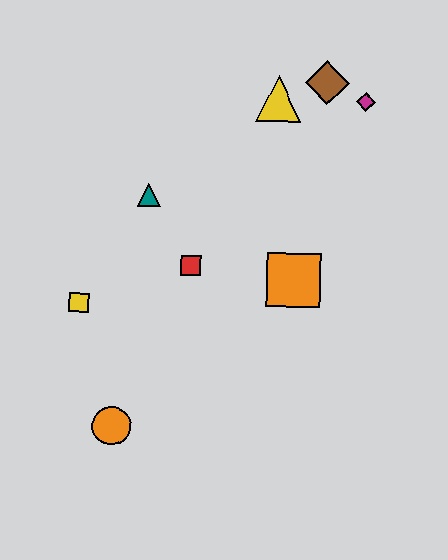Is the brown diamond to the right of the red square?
Yes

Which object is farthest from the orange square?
The orange circle is farthest from the orange square.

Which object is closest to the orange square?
The red square is closest to the orange square.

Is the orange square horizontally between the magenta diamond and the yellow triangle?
Yes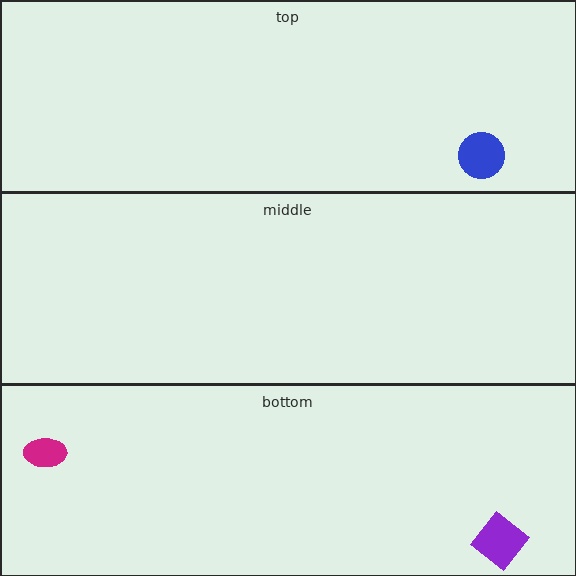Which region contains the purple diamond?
The bottom region.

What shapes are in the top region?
The blue circle.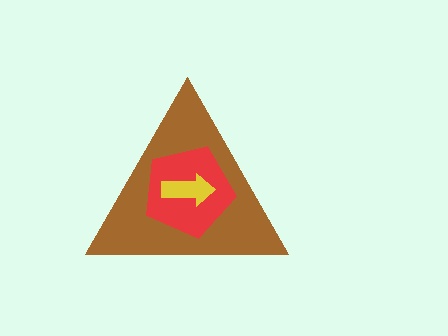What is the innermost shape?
The yellow arrow.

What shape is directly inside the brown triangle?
The red pentagon.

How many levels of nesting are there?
3.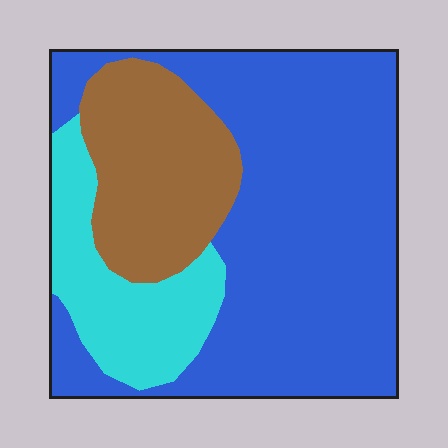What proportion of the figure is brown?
Brown covers 22% of the figure.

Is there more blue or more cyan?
Blue.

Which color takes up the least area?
Cyan, at roughly 20%.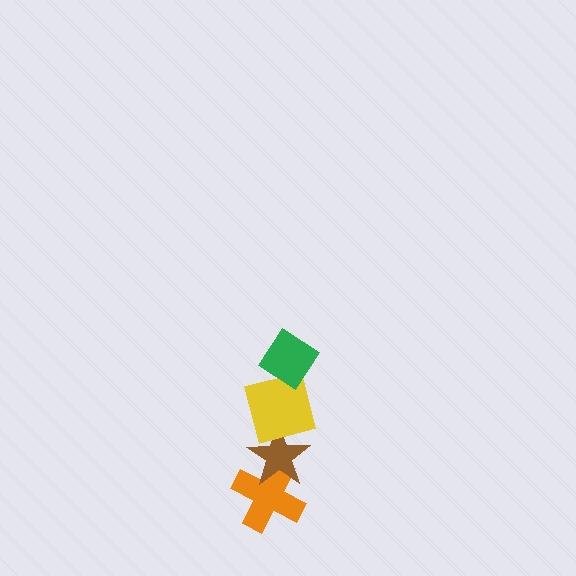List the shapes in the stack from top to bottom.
From top to bottom: the green diamond, the yellow square, the brown star, the orange cross.